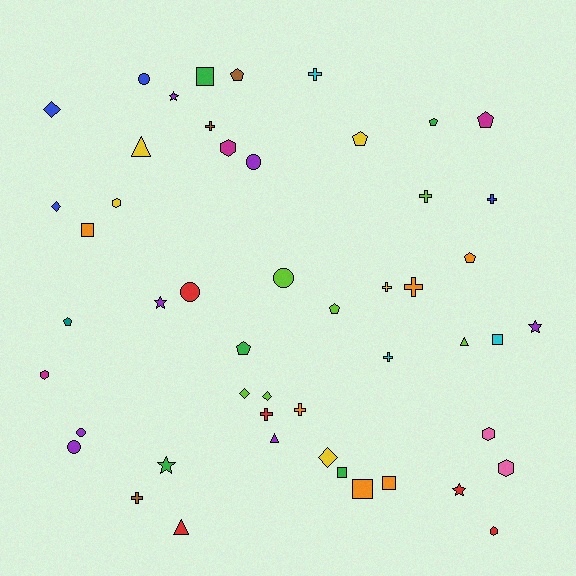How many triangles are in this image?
There are 4 triangles.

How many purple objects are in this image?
There are 7 purple objects.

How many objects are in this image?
There are 50 objects.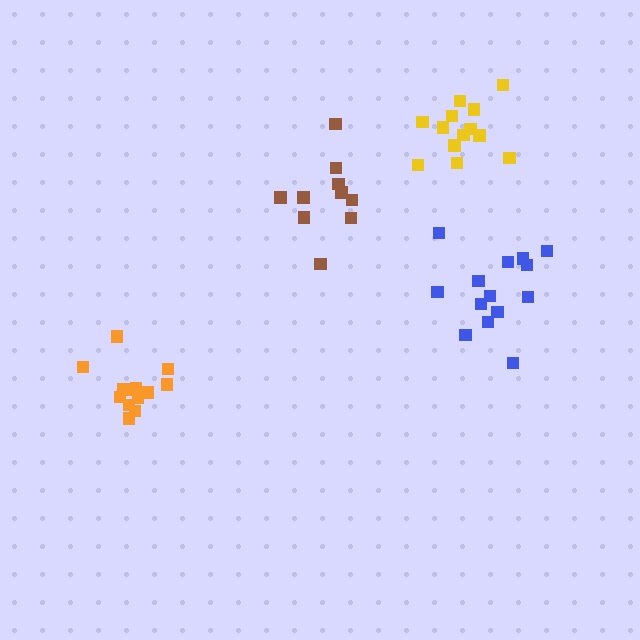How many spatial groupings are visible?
There are 4 spatial groupings.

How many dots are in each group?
Group 1: 11 dots, Group 2: 13 dots, Group 3: 13 dots, Group 4: 14 dots (51 total).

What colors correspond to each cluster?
The clusters are colored: brown, yellow, orange, blue.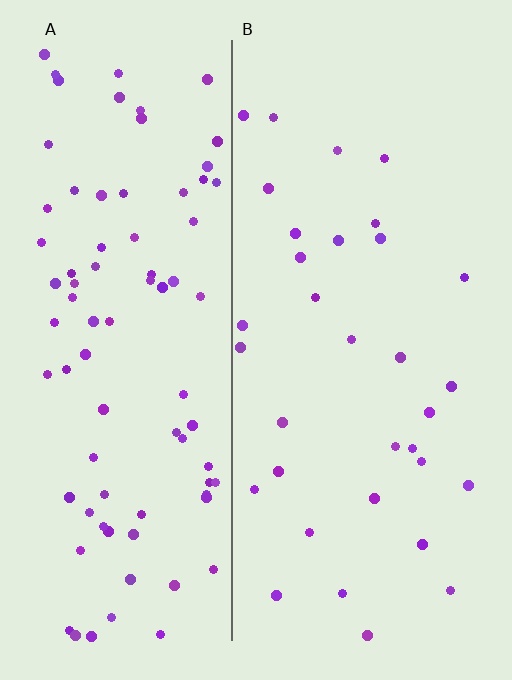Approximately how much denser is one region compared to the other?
Approximately 2.6× — region A over region B.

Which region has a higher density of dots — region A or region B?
A (the left).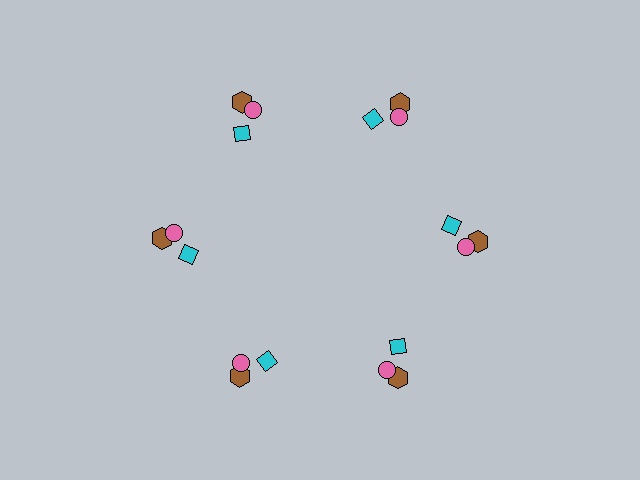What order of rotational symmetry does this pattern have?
This pattern has 6-fold rotational symmetry.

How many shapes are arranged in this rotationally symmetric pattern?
There are 18 shapes, arranged in 6 groups of 3.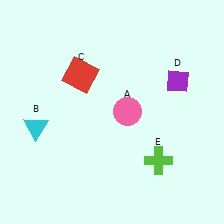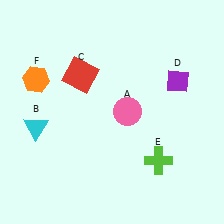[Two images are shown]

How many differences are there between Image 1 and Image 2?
There is 1 difference between the two images.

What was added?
An orange hexagon (F) was added in Image 2.